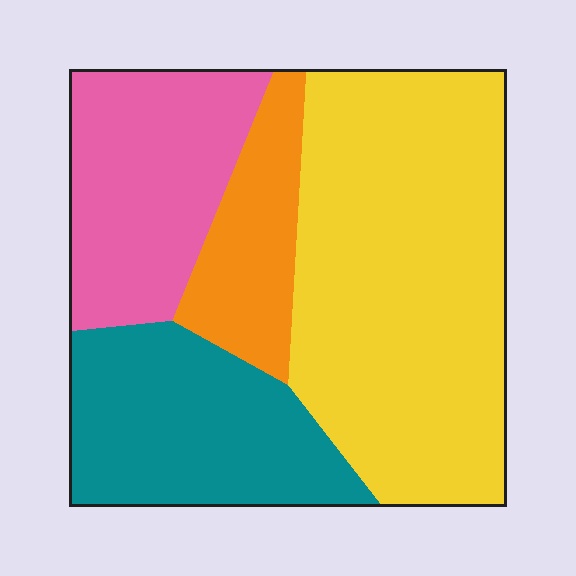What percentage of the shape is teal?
Teal covers around 20% of the shape.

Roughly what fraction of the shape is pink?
Pink covers roughly 20% of the shape.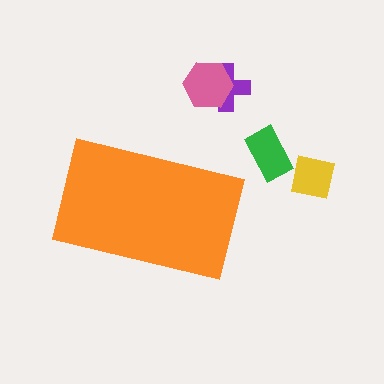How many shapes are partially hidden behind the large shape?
0 shapes are partially hidden.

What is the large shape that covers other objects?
An orange rectangle.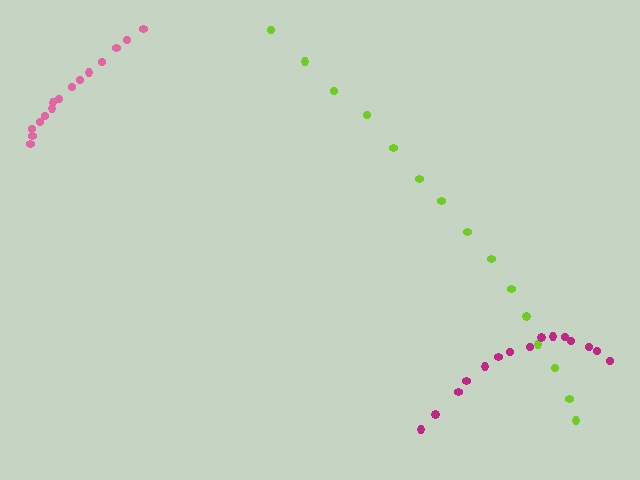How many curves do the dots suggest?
There are 3 distinct paths.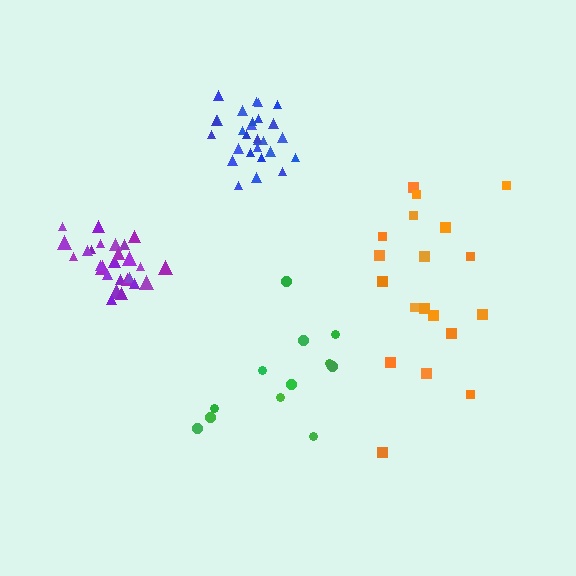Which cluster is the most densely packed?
Purple.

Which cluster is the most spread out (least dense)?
Green.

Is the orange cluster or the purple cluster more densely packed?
Purple.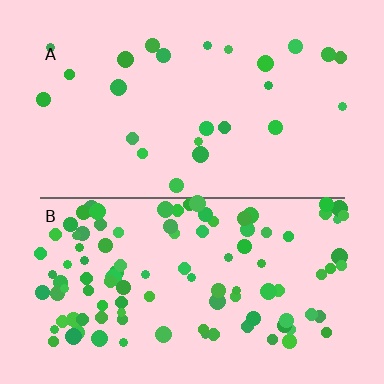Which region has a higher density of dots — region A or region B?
B (the bottom).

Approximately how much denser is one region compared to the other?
Approximately 4.2× — region B over region A.